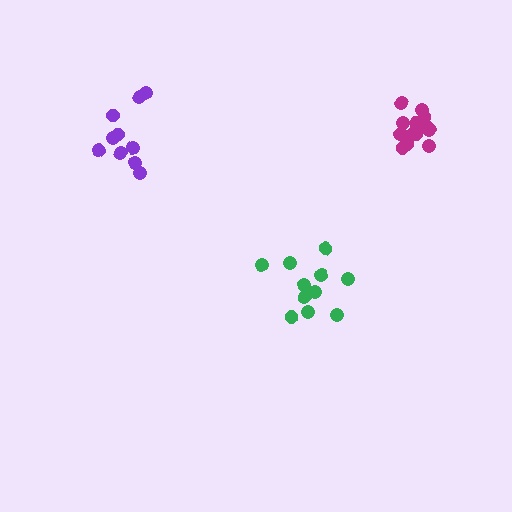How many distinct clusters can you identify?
There are 3 distinct clusters.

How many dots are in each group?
Group 1: 11 dots, Group 2: 10 dots, Group 3: 15 dots (36 total).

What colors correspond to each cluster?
The clusters are colored: green, purple, magenta.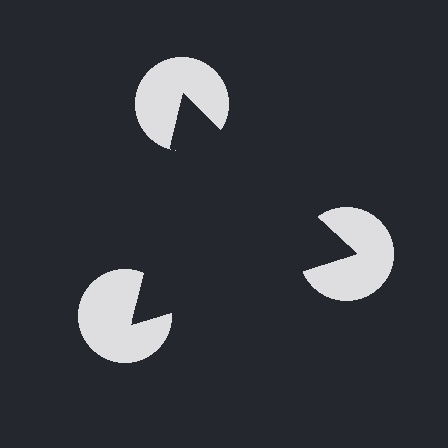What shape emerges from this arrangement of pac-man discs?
An illusory triangle — its edges are inferred from the aligned wedge cuts in the pac-man discs, not physically drawn.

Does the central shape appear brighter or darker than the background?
It typically appears slightly darker than the background, even though no actual brightness change is drawn.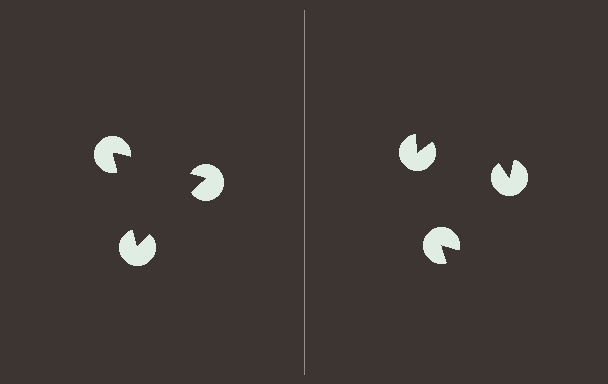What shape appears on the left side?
An illusory triangle.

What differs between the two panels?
The pac-man discs are positioned identically on both sides; only the wedge orientations differ. On the left they align to a triangle; on the right they are misaligned.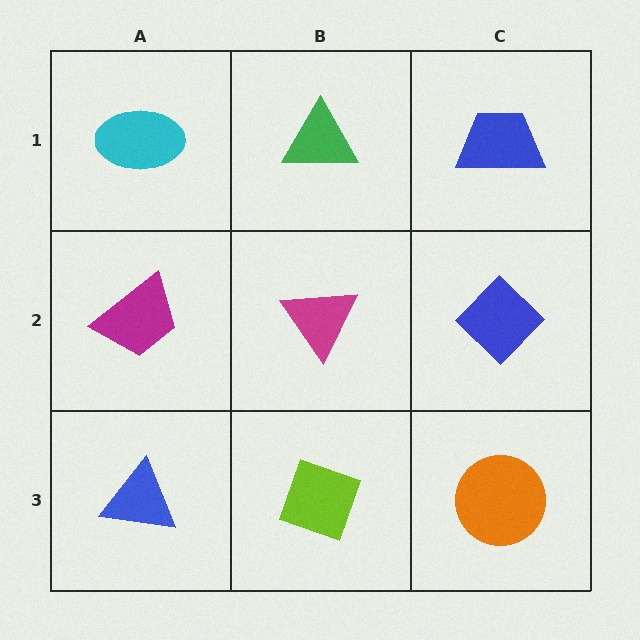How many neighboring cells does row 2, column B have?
4.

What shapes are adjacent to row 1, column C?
A blue diamond (row 2, column C), a green triangle (row 1, column B).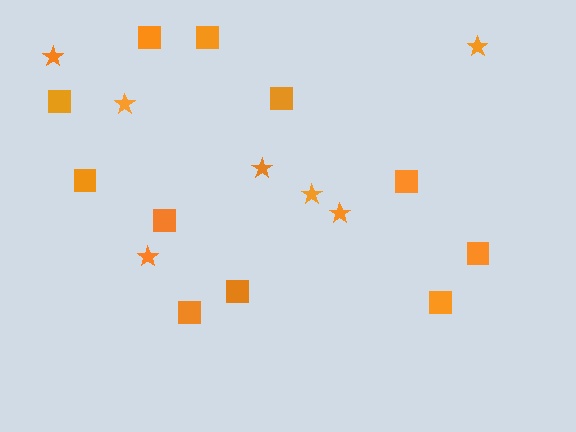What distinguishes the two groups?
There are 2 groups: one group of stars (7) and one group of squares (11).